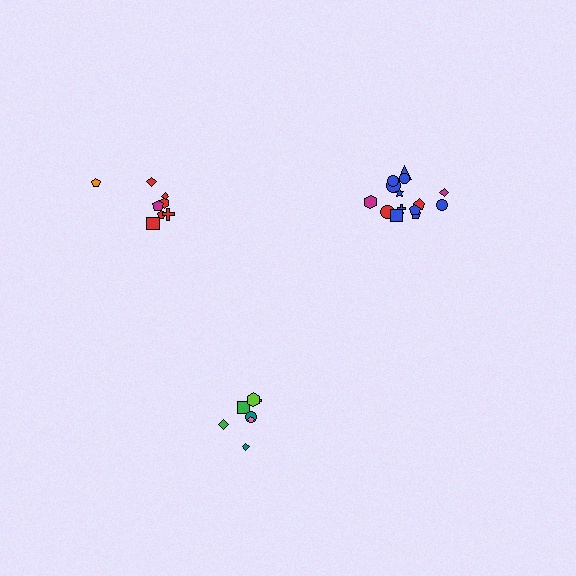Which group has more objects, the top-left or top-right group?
The top-right group.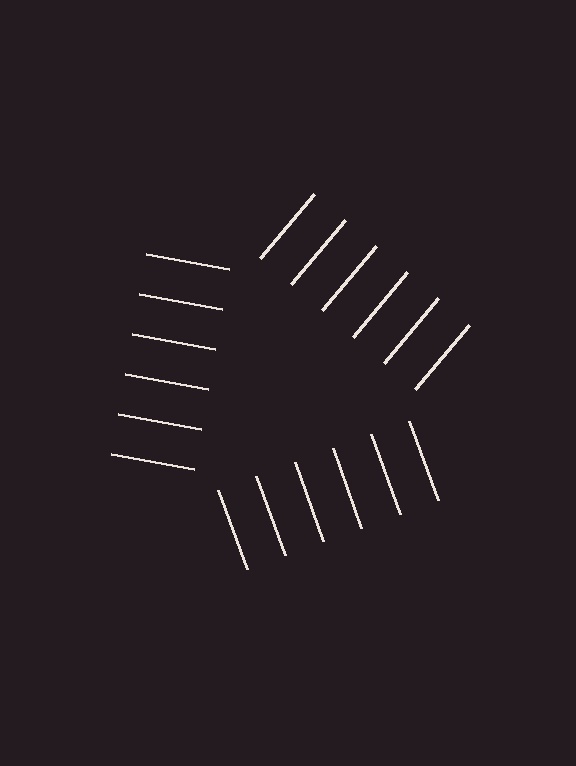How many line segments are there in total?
18 — 6 along each of the 3 edges.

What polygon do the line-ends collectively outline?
An illusory triangle — the line segments terminate on its edges but no continuous stroke is drawn.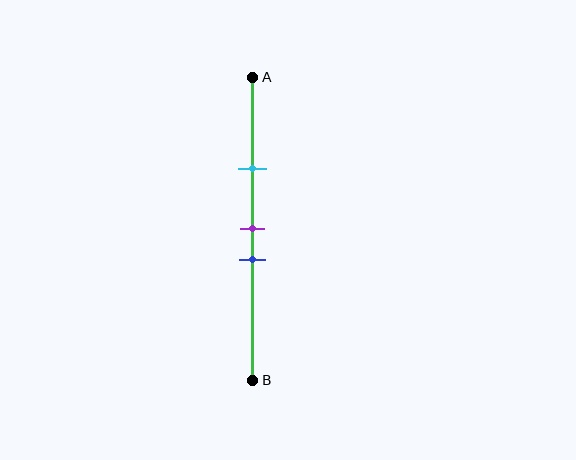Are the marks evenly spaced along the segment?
No, the marks are not evenly spaced.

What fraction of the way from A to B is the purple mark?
The purple mark is approximately 50% (0.5) of the way from A to B.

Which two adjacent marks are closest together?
The purple and blue marks are the closest adjacent pair.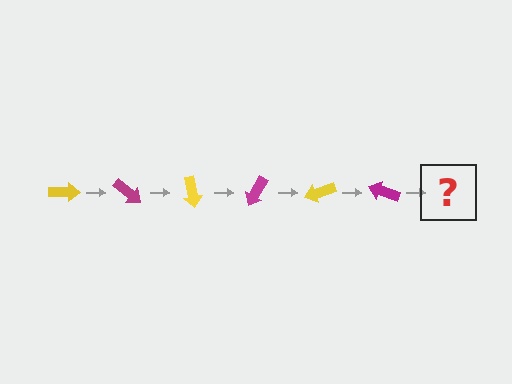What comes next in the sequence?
The next element should be a yellow arrow, rotated 240 degrees from the start.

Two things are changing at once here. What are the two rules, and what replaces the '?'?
The two rules are that it rotates 40 degrees each step and the color cycles through yellow and magenta. The '?' should be a yellow arrow, rotated 240 degrees from the start.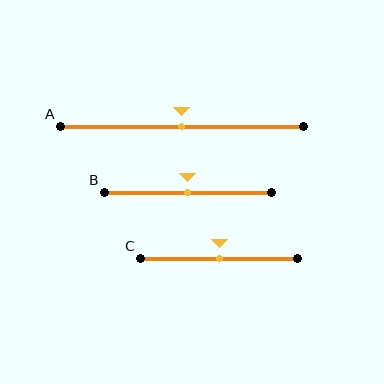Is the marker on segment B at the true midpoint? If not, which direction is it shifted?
Yes, the marker on segment B is at the true midpoint.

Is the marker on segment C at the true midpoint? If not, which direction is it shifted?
Yes, the marker on segment C is at the true midpoint.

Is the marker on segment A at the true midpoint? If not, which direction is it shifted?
Yes, the marker on segment A is at the true midpoint.